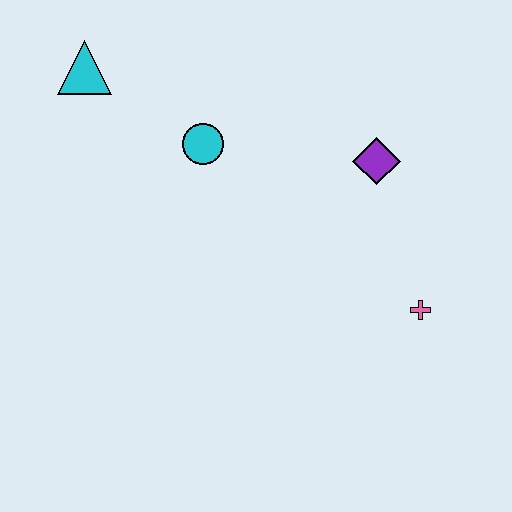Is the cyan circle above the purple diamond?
Yes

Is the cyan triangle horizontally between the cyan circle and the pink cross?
No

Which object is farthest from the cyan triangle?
The pink cross is farthest from the cyan triangle.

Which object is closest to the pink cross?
The purple diamond is closest to the pink cross.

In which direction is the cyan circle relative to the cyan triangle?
The cyan circle is to the right of the cyan triangle.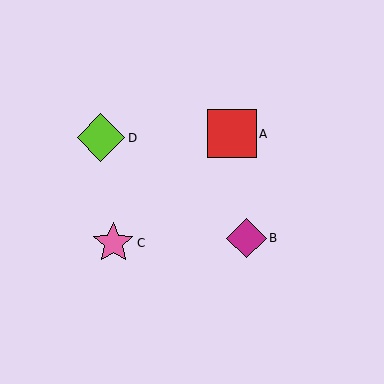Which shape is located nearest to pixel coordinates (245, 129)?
The red square (labeled A) at (232, 134) is nearest to that location.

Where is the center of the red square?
The center of the red square is at (232, 134).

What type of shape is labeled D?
Shape D is a lime diamond.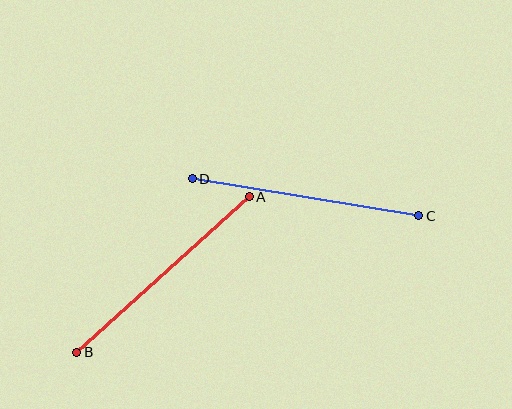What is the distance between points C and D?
The distance is approximately 230 pixels.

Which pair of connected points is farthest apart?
Points A and B are farthest apart.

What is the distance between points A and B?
The distance is approximately 232 pixels.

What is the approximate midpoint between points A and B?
The midpoint is at approximately (163, 275) pixels.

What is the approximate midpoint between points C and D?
The midpoint is at approximately (305, 197) pixels.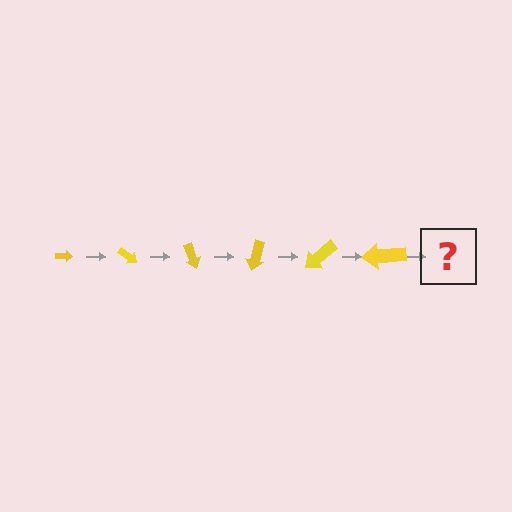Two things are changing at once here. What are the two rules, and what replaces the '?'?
The two rules are that the arrow grows larger each step and it rotates 35 degrees each step. The '?' should be an arrow, larger than the previous one and rotated 210 degrees from the start.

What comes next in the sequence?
The next element should be an arrow, larger than the previous one and rotated 210 degrees from the start.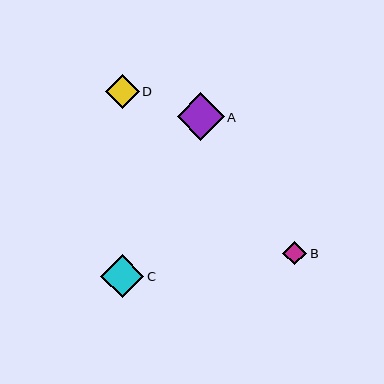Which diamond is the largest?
Diamond A is the largest with a size of approximately 47 pixels.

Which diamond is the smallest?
Diamond B is the smallest with a size of approximately 24 pixels.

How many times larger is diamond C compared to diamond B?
Diamond C is approximately 1.8 times the size of diamond B.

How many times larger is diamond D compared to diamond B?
Diamond D is approximately 1.4 times the size of diamond B.